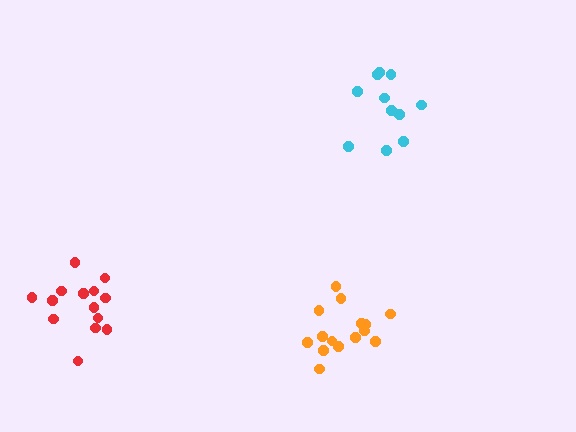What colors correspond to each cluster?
The clusters are colored: cyan, orange, red.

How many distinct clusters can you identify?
There are 3 distinct clusters.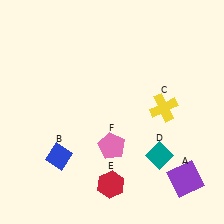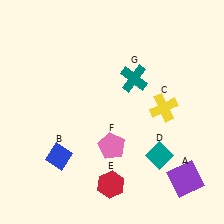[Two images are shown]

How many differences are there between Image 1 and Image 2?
There is 1 difference between the two images.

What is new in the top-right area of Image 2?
A teal cross (G) was added in the top-right area of Image 2.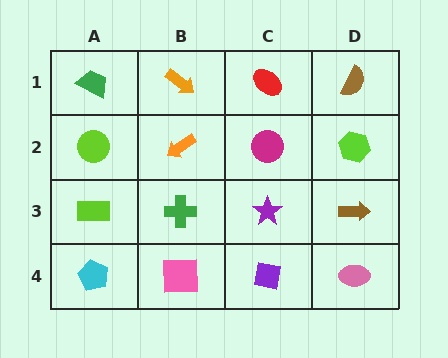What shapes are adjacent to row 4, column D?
A brown arrow (row 3, column D), a purple square (row 4, column C).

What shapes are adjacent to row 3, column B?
An orange arrow (row 2, column B), a pink square (row 4, column B), a lime rectangle (row 3, column A), a purple star (row 3, column C).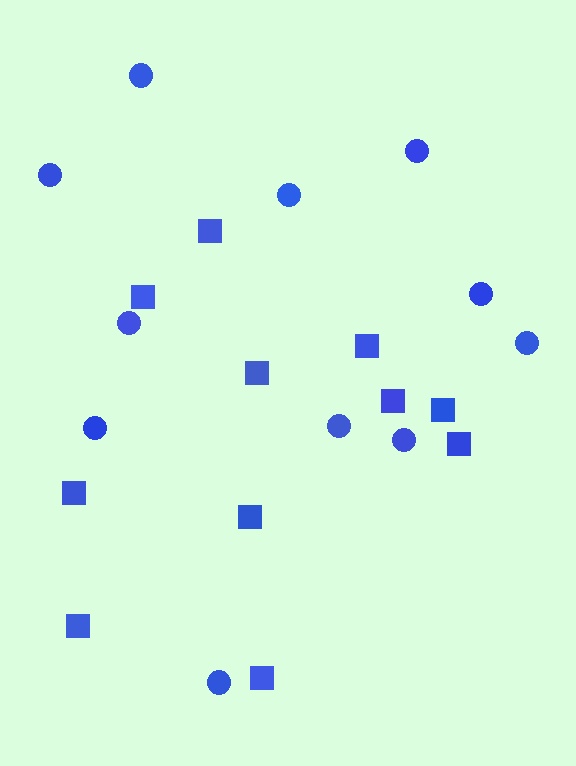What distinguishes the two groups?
There are 2 groups: one group of circles (11) and one group of squares (11).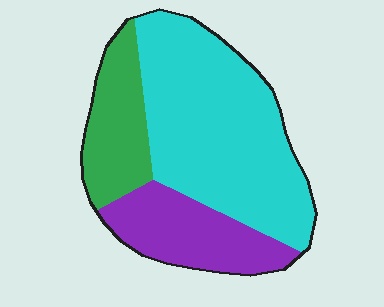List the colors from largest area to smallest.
From largest to smallest: cyan, purple, green.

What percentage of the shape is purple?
Purple covers around 25% of the shape.